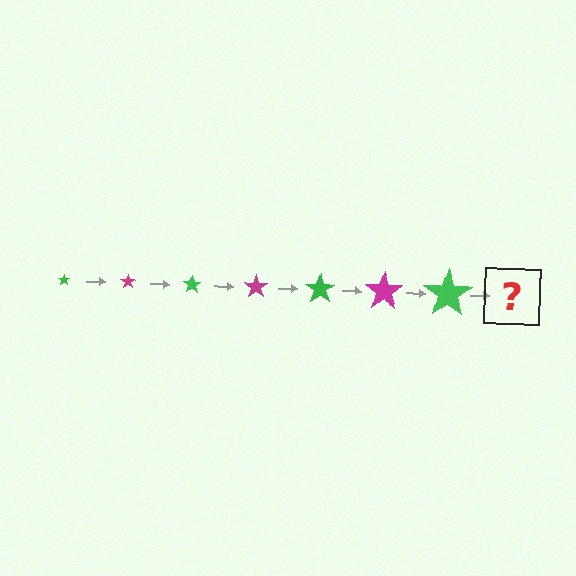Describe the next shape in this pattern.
It should be a magenta star, larger than the previous one.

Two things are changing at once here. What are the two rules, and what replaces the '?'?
The two rules are that the star grows larger each step and the color cycles through green and magenta. The '?' should be a magenta star, larger than the previous one.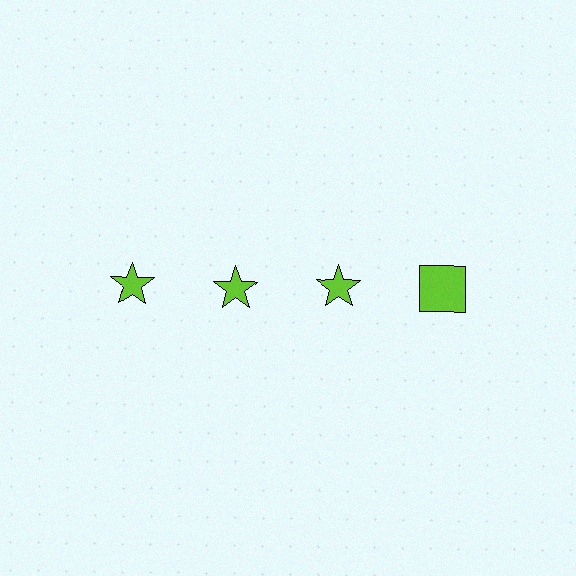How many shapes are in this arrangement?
There are 4 shapes arranged in a grid pattern.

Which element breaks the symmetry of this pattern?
The lime square in the top row, second from right column breaks the symmetry. All other shapes are lime stars.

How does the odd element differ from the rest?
It has a different shape: square instead of star.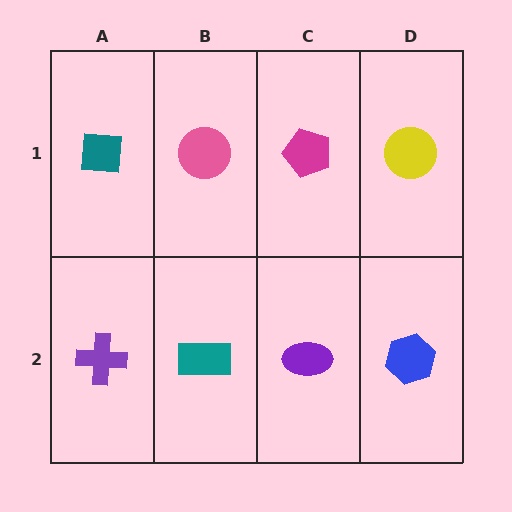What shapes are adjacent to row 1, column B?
A teal rectangle (row 2, column B), a teal square (row 1, column A), a magenta pentagon (row 1, column C).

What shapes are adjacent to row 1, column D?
A blue hexagon (row 2, column D), a magenta pentagon (row 1, column C).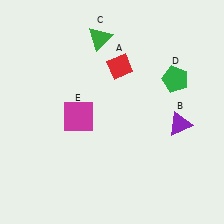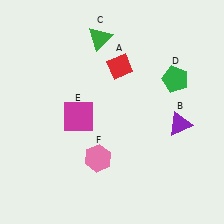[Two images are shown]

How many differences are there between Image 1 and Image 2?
There is 1 difference between the two images.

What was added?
A pink hexagon (F) was added in Image 2.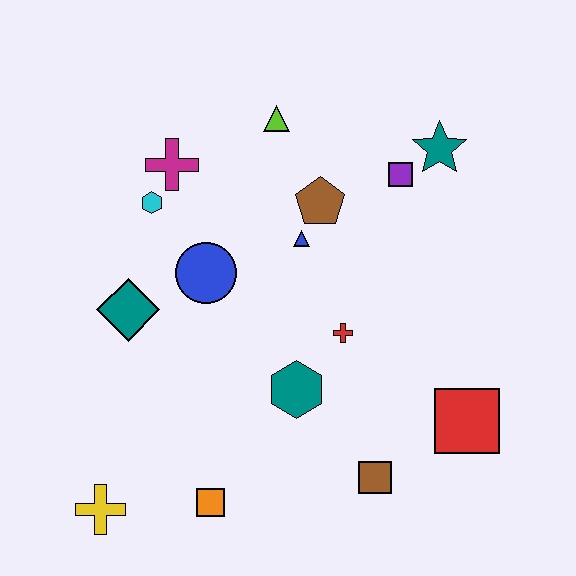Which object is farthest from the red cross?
The yellow cross is farthest from the red cross.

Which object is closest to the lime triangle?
The brown pentagon is closest to the lime triangle.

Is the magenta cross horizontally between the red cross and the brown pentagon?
No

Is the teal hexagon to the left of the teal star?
Yes